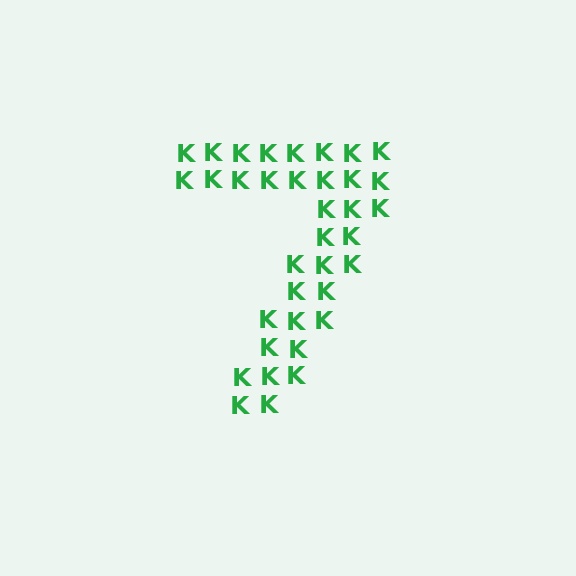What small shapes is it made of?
It is made of small letter K's.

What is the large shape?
The large shape is the digit 7.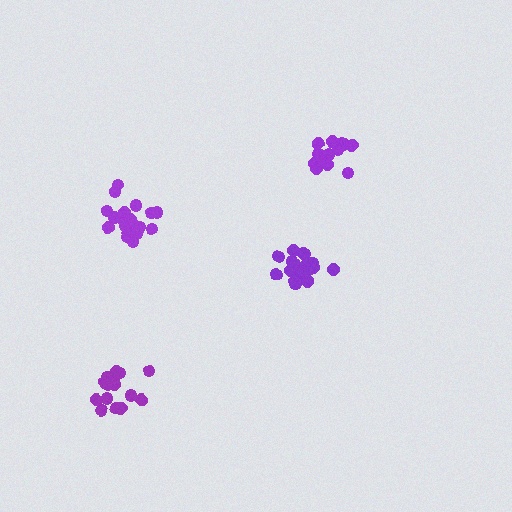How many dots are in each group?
Group 1: 20 dots, Group 2: 20 dots, Group 3: 16 dots, Group 4: 16 dots (72 total).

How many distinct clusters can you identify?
There are 4 distinct clusters.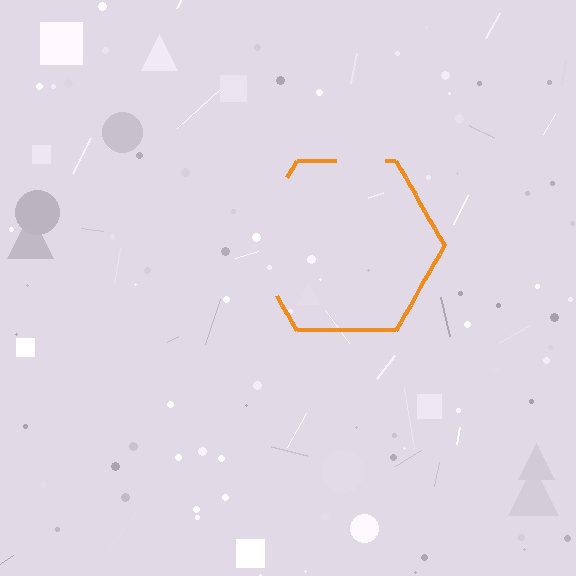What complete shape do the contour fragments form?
The contour fragments form a hexagon.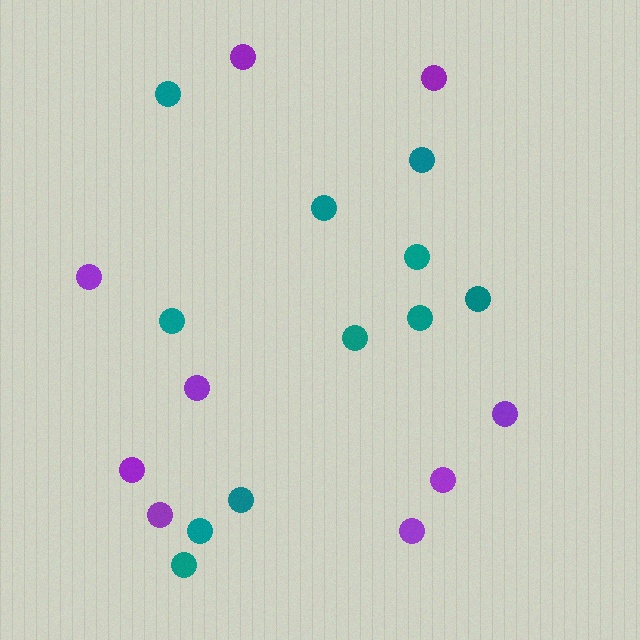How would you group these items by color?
There are 2 groups: one group of purple circles (9) and one group of teal circles (11).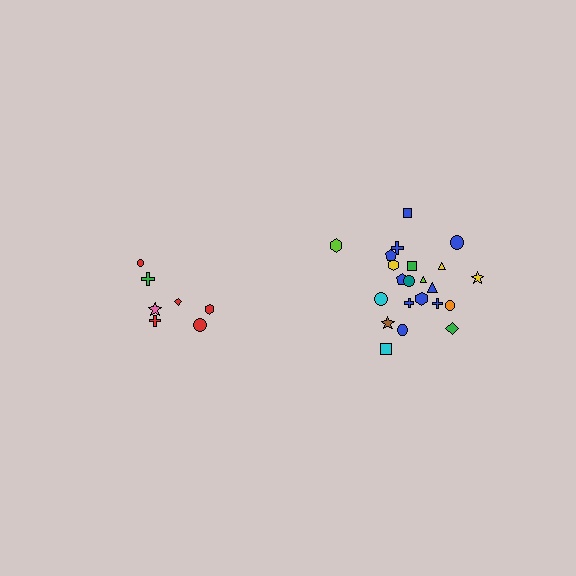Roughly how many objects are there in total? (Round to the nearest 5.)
Roughly 30 objects in total.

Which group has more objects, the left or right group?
The right group.